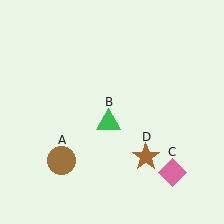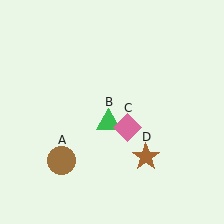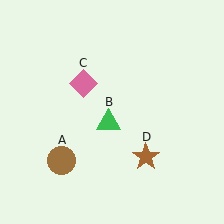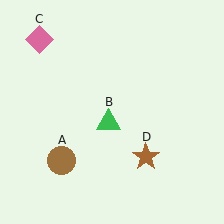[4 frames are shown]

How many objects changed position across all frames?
1 object changed position: pink diamond (object C).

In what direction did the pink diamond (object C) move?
The pink diamond (object C) moved up and to the left.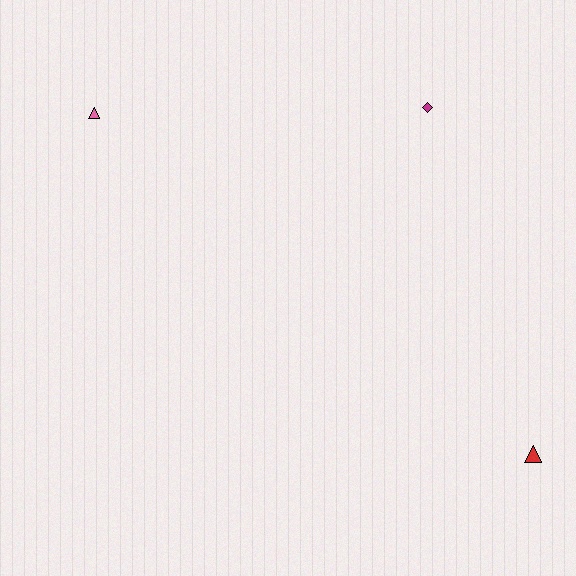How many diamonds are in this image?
There is 1 diamond.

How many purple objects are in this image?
There are no purple objects.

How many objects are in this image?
There are 3 objects.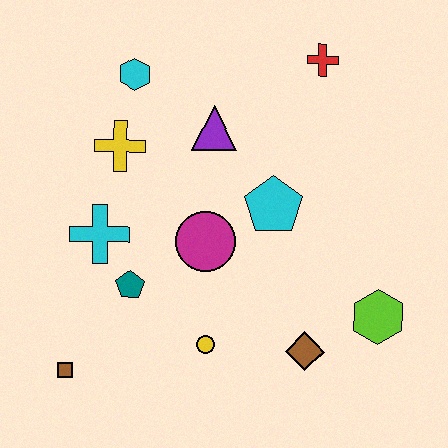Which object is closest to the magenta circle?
The cyan pentagon is closest to the magenta circle.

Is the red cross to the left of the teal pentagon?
No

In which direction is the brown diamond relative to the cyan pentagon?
The brown diamond is below the cyan pentagon.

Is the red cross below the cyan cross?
No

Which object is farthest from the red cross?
The brown square is farthest from the red cross.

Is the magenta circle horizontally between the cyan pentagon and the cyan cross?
Yes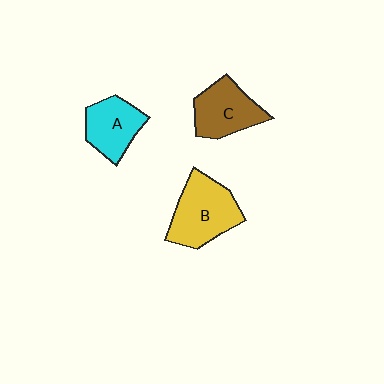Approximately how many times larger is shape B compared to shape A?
Approximately 1.4 times.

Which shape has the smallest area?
Shape A (cyan).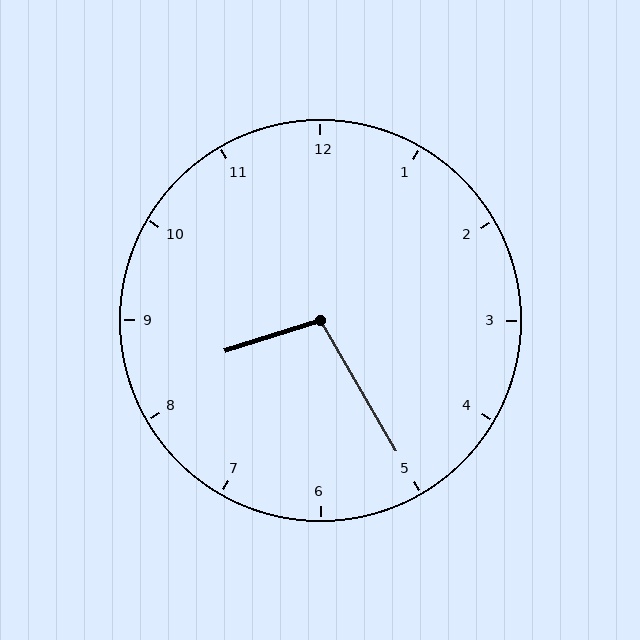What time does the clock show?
8:25.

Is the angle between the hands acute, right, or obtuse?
It is obtuse.